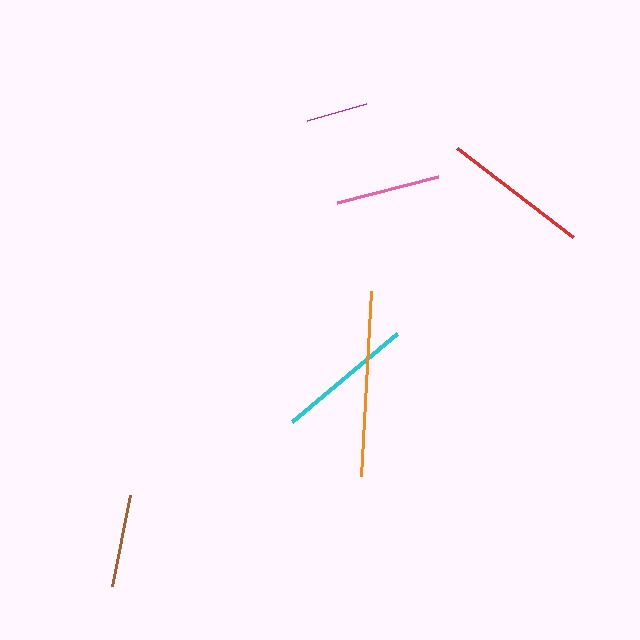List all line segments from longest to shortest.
From longest to shortest: orange, red, cyan, pink, brown, magenta.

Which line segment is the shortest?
The magenta line is the shortest at approximately 61 pixels.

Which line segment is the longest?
The orange line is the longest at approximately 185 pixels.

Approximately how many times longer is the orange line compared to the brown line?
The orange line is approximately 2.0 times the length of the brown line.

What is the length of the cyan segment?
The cyan segment is approximately 137 pixels long.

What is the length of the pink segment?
The pink segment is approximately 105 pixels long.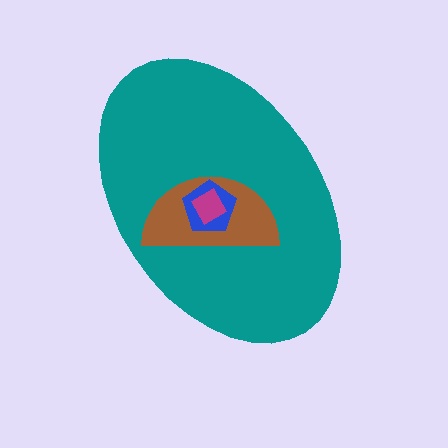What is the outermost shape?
The teal ellipse.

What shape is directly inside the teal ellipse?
The brown semicircle.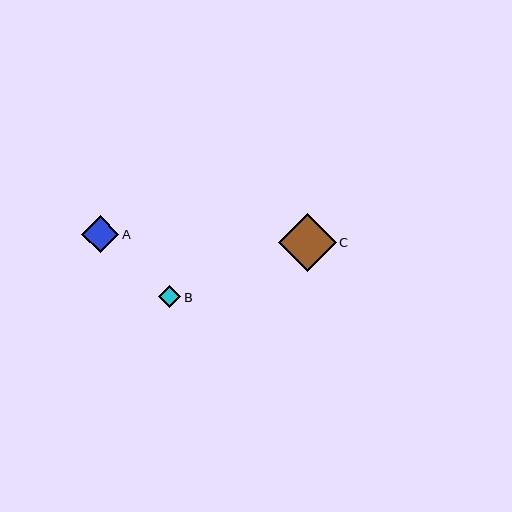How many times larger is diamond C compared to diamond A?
Diamond C is approximately 1.6 times the size of diamond A.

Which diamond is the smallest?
Diamond B is the smallest with a size of approximately 22 pixels.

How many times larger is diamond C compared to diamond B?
Diamond C is approximately 2.6 times the size of diamond B.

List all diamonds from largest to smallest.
From largest to smallest: C, A, B.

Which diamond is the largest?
Diamond C is the largest with a size of approximately 58 pixels.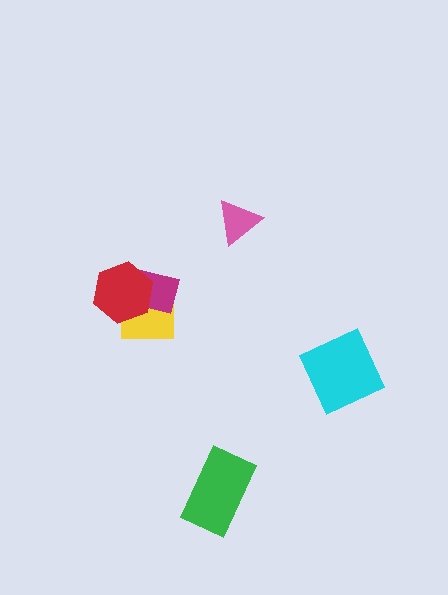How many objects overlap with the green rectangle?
0 objects overlap with the green rectangle.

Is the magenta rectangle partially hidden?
Yes, it is partially covered by another shape.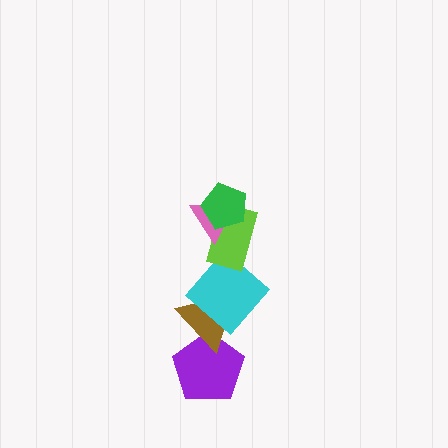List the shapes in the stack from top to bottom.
From top to bottom: the green pentagon, the pink triangle, the lime rectangle, the cyan diamond, the brown triangle, the purple pentagon.